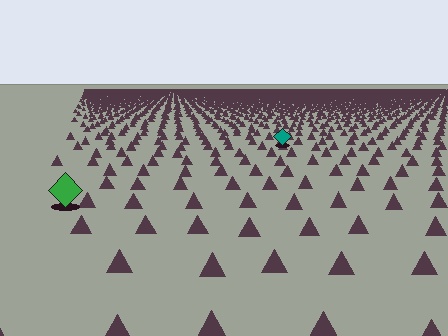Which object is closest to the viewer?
The green diamond is closest. The texture marks near it are larger and more spread out.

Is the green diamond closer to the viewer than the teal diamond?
Yes. The green diamond is closer — you can tell from the texture gradient: the ground texture is coarser near it.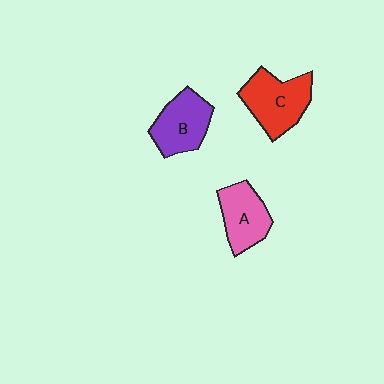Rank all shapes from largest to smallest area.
From largest to smallest: C (red), B (purple), A (pink).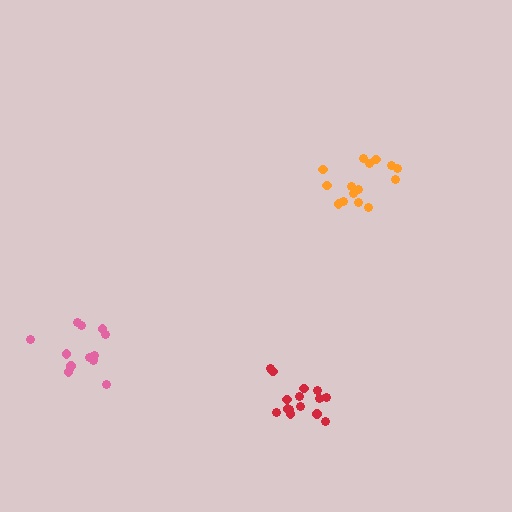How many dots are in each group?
Group 1: 15 dots, Group 2: 15 dots, Group 3: 14 dots (44 total).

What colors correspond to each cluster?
The clusters are colored: red, orange, pink.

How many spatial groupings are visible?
There are 3 spatial groupings.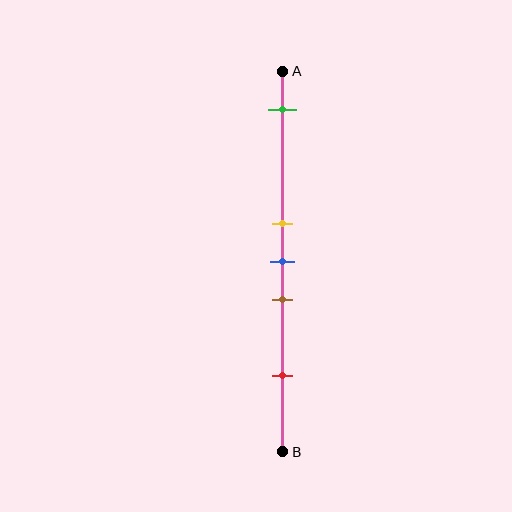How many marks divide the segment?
There are 5 marks dividing the segment.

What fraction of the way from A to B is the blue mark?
The blue mark is approximately 50% (0.5) of the way from A to B.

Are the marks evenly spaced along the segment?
No, the marks are not evenly spaced.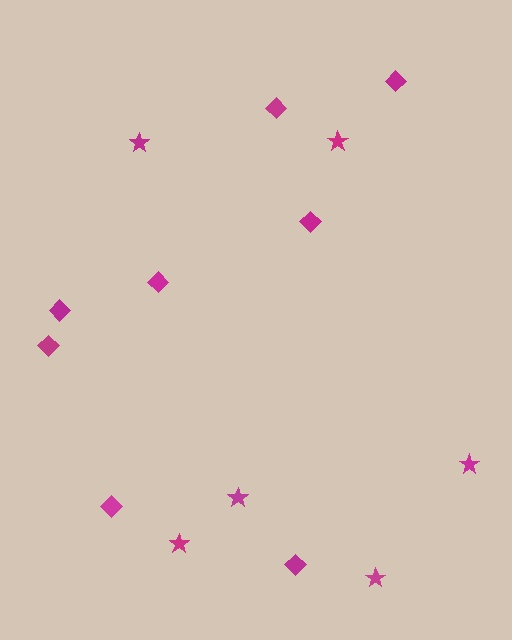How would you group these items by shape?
There are 2 groups: one group of diamonds (8) and one group of stars (6).